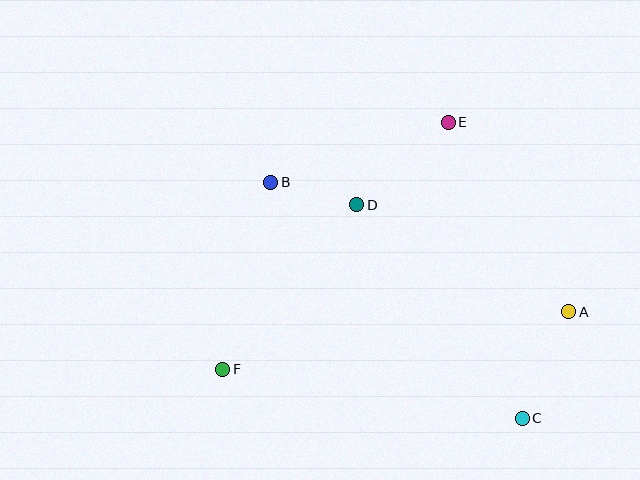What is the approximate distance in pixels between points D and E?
The distance between D and E is approximately 124 pixels.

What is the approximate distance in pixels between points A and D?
The distance between A and D is approximately 238 pixels.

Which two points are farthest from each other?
Points A and F are farthest from each other.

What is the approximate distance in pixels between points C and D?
The distance between C and D is approximately 270 pixels.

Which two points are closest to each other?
Points B and D are closest to each other.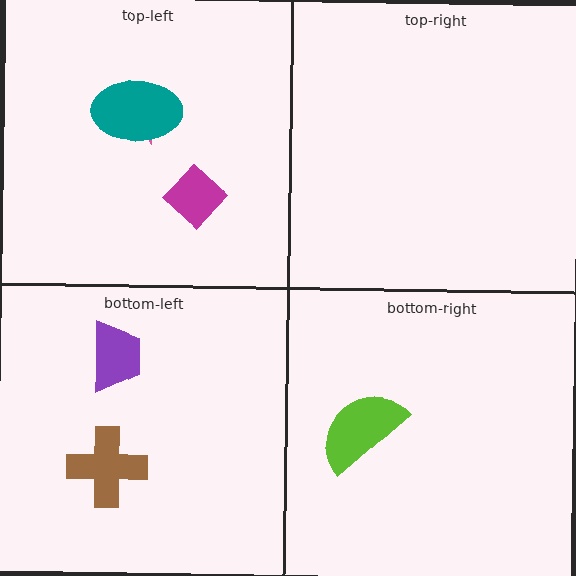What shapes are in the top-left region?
The pink star, the teal ellipse, the magenta diamond.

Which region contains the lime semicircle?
The bottom-right region.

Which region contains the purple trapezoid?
The bottom-left region.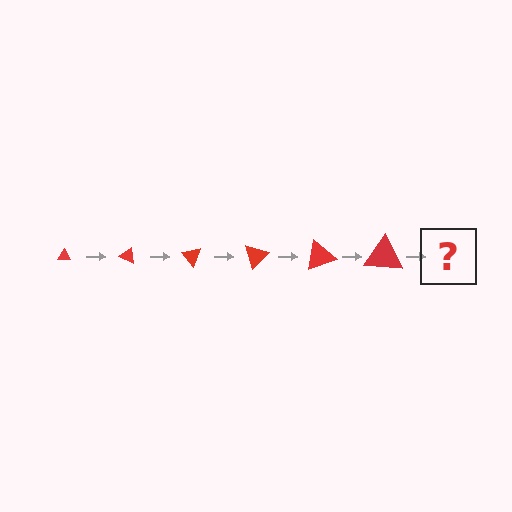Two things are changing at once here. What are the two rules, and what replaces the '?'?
The two rules are that the triangle grows larger each step and it rotates 25 degrees each step. The '?' should be a triangle, larger than the previous one and rotated 150 degrees from the start.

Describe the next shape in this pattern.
It should be a triangle, larger than the previous one and rotated 150 degrees from the start.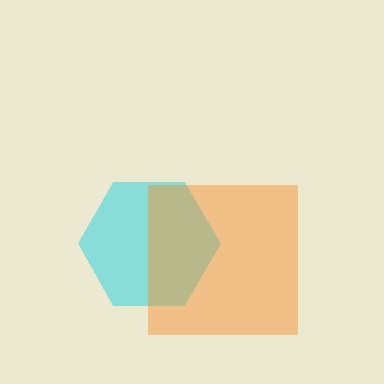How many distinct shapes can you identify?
There are 2 distinct shapes: a cyan hexagon, an orange square.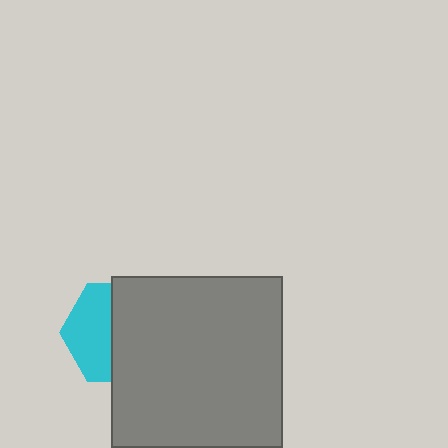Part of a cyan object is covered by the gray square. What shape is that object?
It is a hexagon.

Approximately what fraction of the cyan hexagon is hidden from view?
Roughly 55% of the cyan hexagon is hidden behind the gray square.